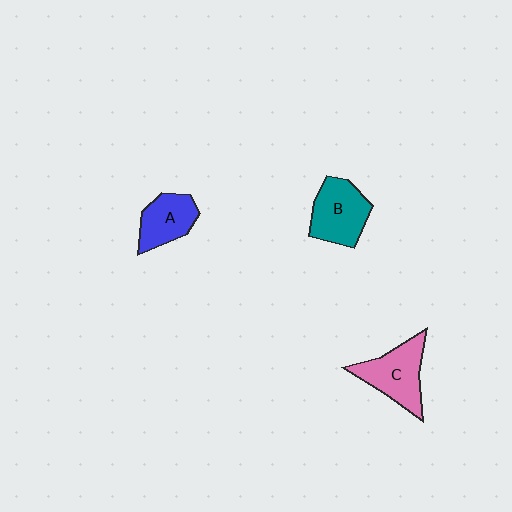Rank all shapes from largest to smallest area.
From largest to smallest: C (pink), B (teal), A (blue).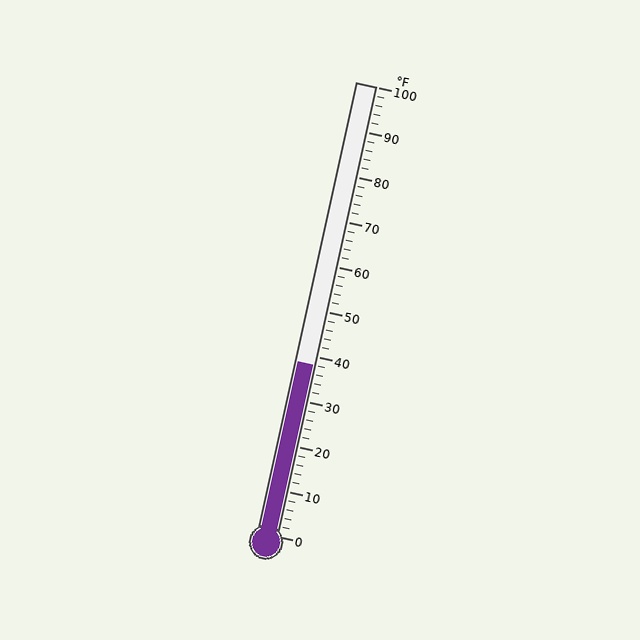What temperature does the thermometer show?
The thermometer shows approximately 38°F.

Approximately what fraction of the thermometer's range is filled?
The thermometer is filled to approximately 40% of its range.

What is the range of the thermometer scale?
The thermometer scale ranges from 0°F to 100°F.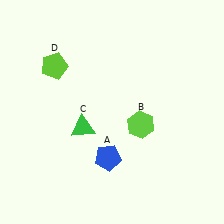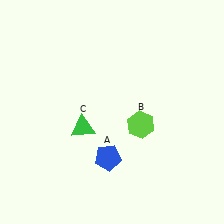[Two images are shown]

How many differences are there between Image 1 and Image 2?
There is 1 difference between the two images.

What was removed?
The lime pentagon (D) was removed in Image 2.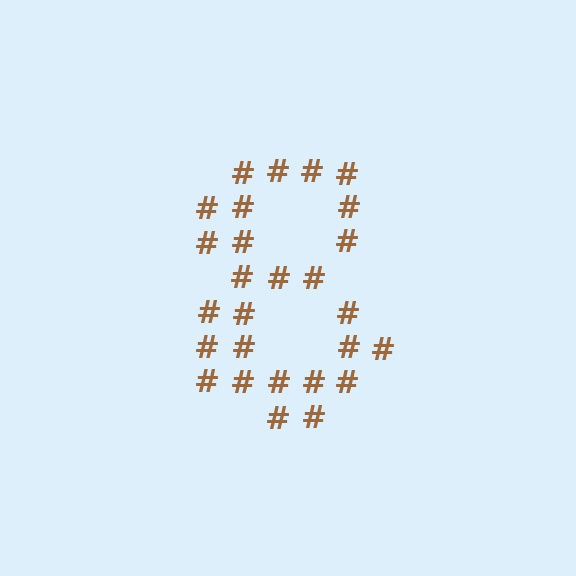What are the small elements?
The small elements are hash symbols.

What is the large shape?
The large shape is the digit 8.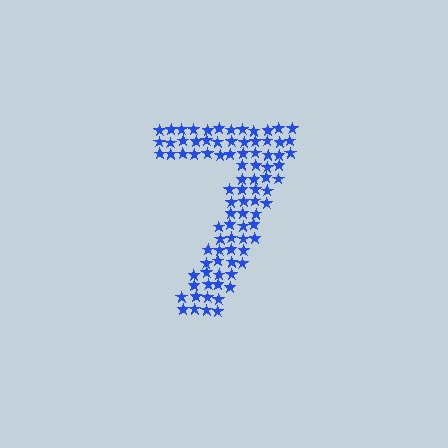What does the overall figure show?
The overall figure shows the digit 7.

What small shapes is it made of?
It is made of small stars.